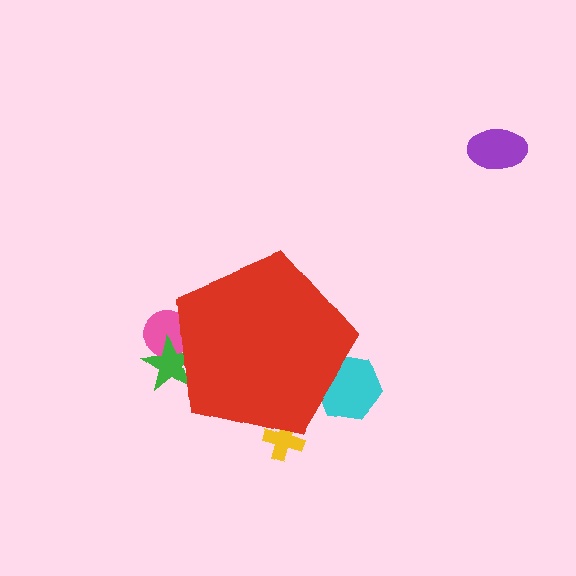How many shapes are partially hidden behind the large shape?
4 shapes are partially hidden.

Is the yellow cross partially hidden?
Yes, the yellow cross is partially hidden behind the red pentagon.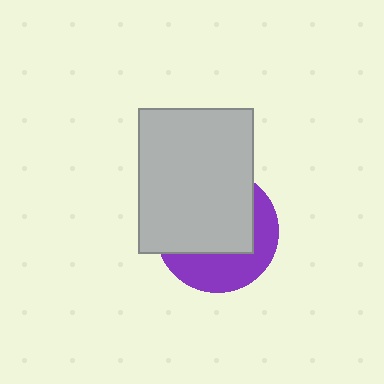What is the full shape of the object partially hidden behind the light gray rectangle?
The partially hidden object is a purple circle.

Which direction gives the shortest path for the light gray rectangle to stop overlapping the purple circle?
Moving toward the upper-left gives the shortest separation.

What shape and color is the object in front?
The object in front is a light gray rectangle.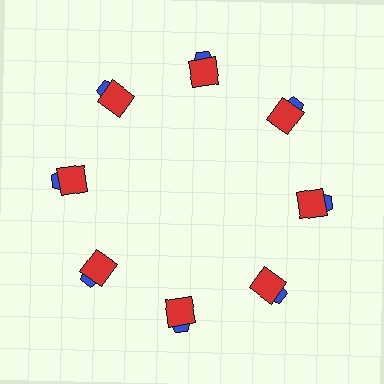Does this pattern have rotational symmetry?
Yes, this pattern has 8-fold rotational symmetry. It looks the same after rotating 45 degrees around the center.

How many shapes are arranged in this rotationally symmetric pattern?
There are 16 shapes, arranged in 8 groups of 2.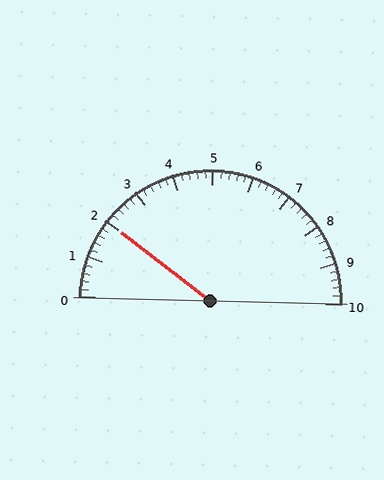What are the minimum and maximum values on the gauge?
The gauge ranges from 0 to 10.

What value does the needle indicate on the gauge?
The needle indicates approximately 2.0.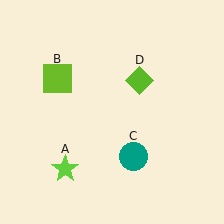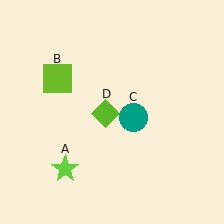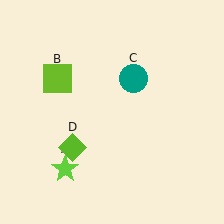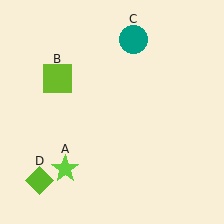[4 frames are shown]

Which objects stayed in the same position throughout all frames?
Lime star (object A) and lime square (object B) remained stationary.